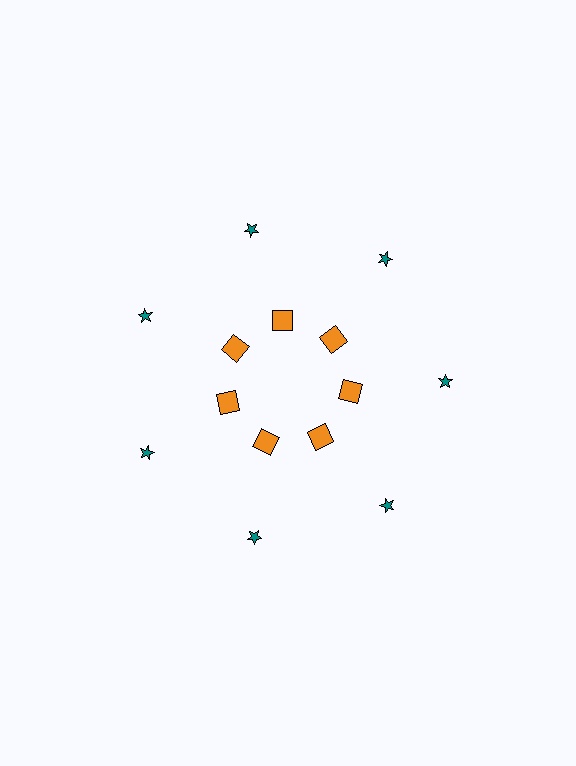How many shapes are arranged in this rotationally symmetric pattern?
There are 14 shapes, arranged in 7 groups of 2.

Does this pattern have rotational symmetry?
Yes, this pattern has 7-fold rotational symmetry. It looks the same after rotating 51 degrees around the center.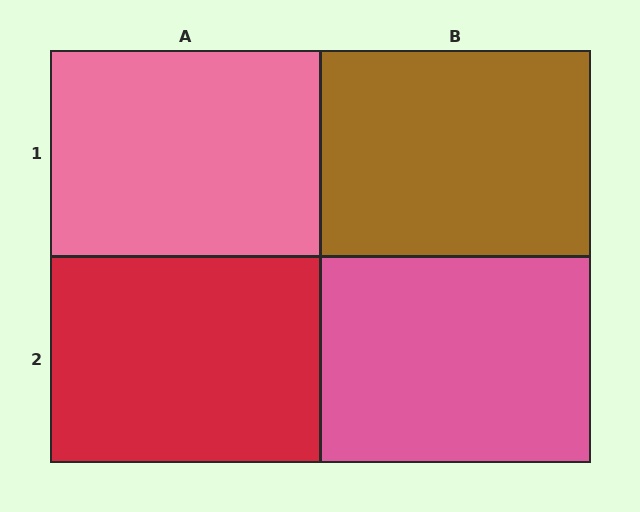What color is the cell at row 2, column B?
Pink.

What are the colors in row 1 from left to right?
Pink, brown.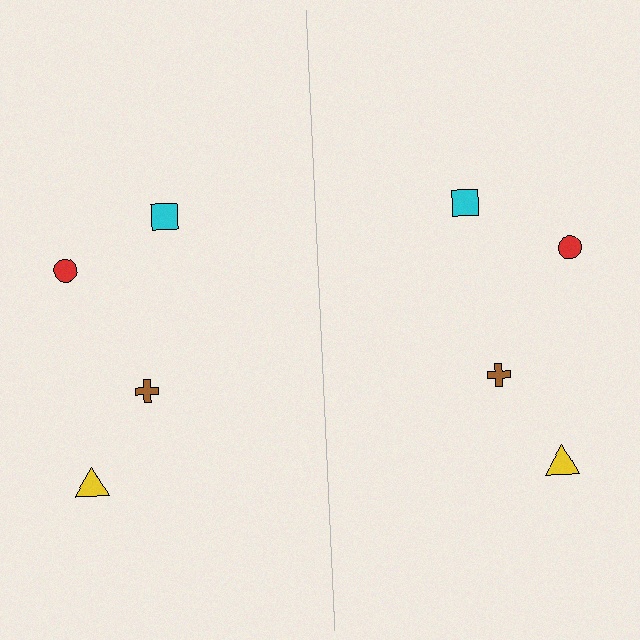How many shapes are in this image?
There are 8 shapes in this image.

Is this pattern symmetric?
Yes, this pattern has bilateral (reflection) symmetry.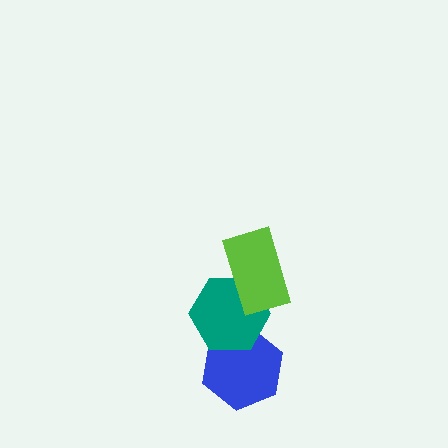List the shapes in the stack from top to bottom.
From top to bottom: the lime rectangle, the teal hexagon, the blue hexagon.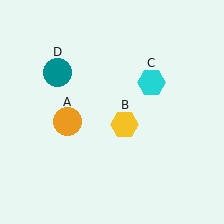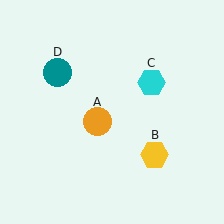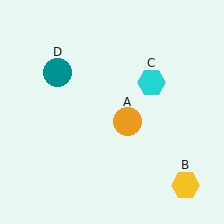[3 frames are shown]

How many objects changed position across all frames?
2 objects changed position: orange circle (object A), yellow hexagon (object B).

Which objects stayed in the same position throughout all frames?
Cyan hexagon (object C) and teal circle (object D) remained stationary.